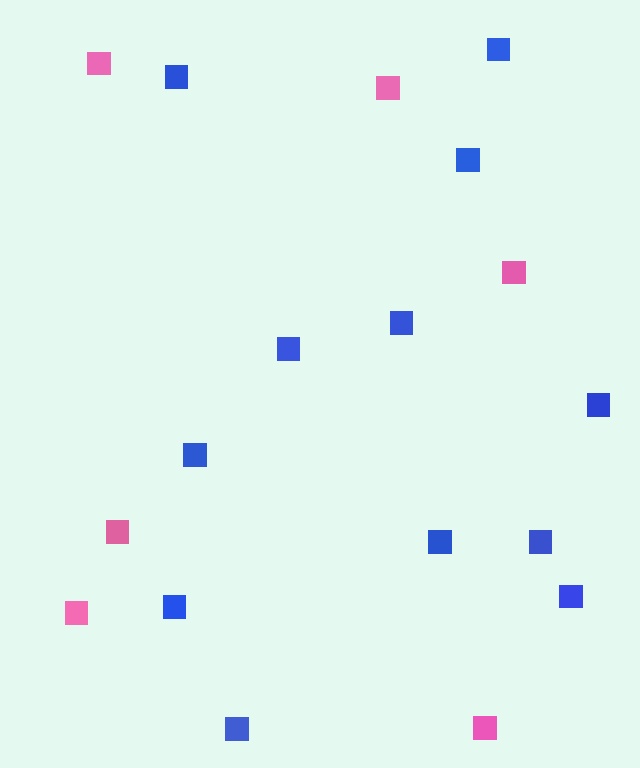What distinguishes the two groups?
There are 2 groups: one group of pink squares (6) and one group of blue squares (12).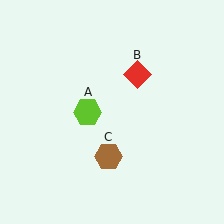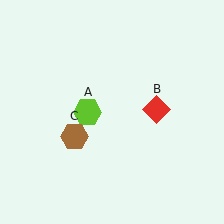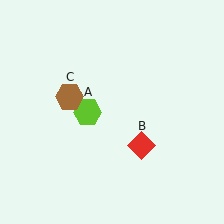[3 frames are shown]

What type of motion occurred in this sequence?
The red diamond (object B), brown hexagon (object C) rotated clockwise around the center of the scene.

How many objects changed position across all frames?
2 objects changed position: red diamond (object B), brown hexagon (object C).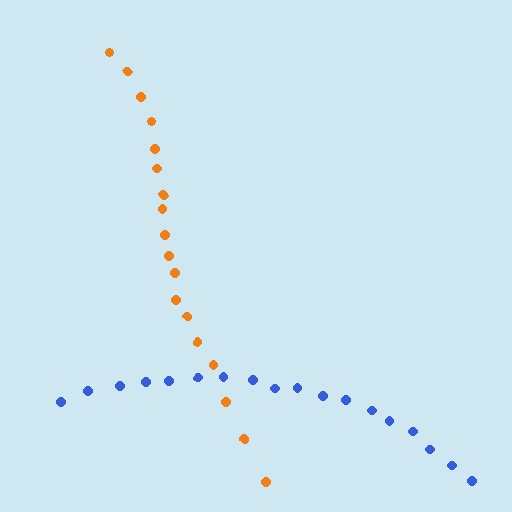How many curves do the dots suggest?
There are 2 distinct paths.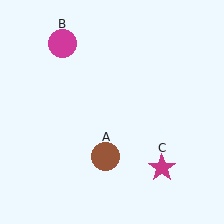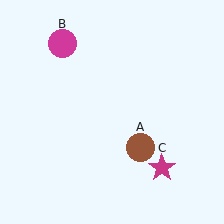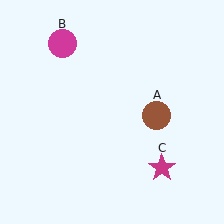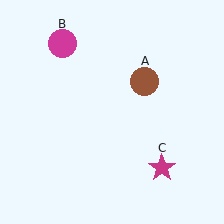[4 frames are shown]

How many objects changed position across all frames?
1 object changed position: brown circle (object A).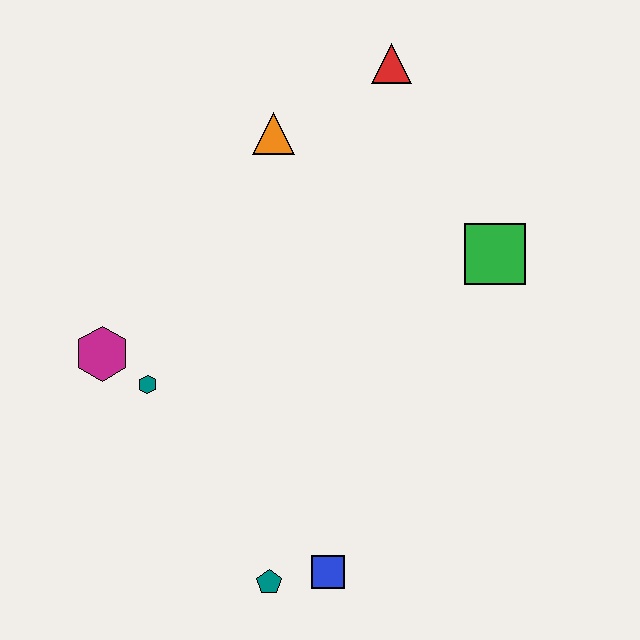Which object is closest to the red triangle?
The orange triangle is closest to the red triangle.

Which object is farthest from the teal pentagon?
The red triangle is farthest from the teal pentagon.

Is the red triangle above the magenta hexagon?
Yes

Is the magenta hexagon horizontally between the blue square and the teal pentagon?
No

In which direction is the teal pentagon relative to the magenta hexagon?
The teal pentagon is below the magenta hexagon.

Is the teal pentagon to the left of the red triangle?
Yes